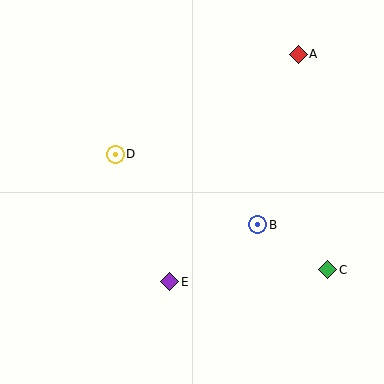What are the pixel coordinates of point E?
Point E is at (170, 282).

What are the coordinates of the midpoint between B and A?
The midpoint between B and A is at (278, 140).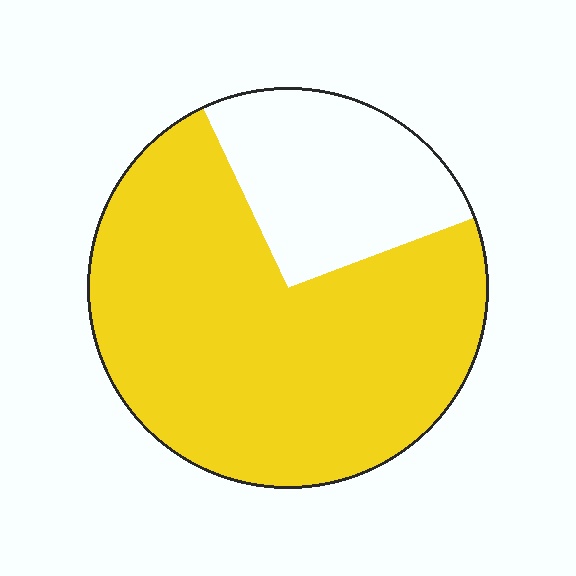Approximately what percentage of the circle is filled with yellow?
Approximately 75%.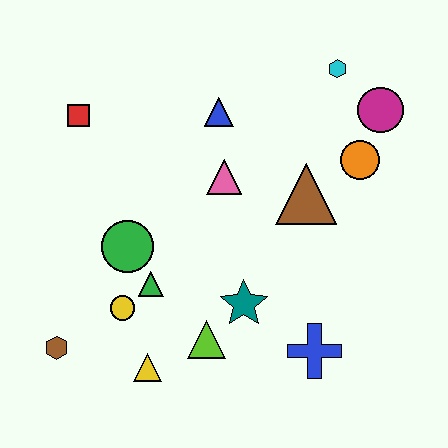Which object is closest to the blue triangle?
The pink triangle is closest to the blue triangle.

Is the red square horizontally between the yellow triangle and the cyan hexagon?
No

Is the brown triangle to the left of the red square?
No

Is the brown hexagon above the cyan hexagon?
No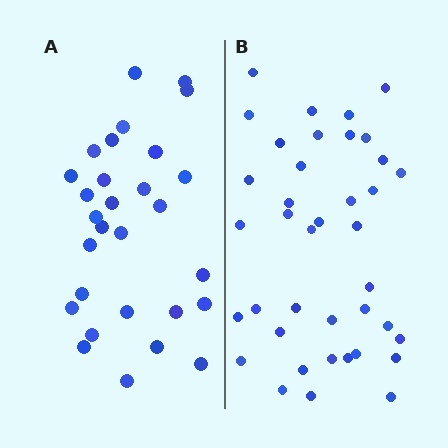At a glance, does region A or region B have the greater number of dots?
Region B (the right region) has more dots.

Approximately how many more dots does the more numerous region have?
Region B has roughly 10 or so more dots than region A.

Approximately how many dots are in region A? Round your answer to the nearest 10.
About 30 dots. (The exact count is 29, which rounds to 30.)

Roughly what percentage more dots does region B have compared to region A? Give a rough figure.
About 35% more.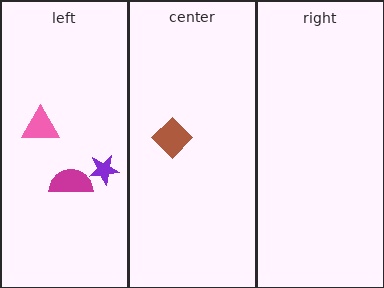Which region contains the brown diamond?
The center region.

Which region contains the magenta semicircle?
The left region.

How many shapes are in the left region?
3.